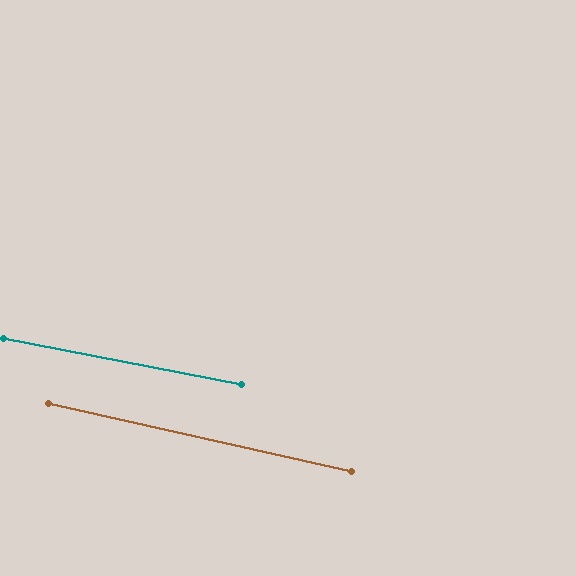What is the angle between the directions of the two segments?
Approximately 2 degrees.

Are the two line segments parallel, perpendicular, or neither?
Parallel — their directions differ by only 1.9°.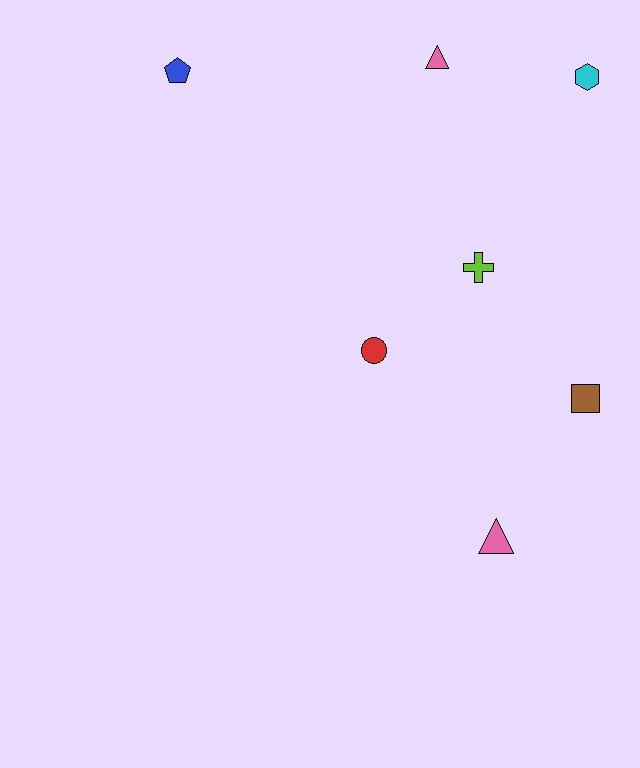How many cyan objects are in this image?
There is 1 cyan object.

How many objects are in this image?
There are 7 objects.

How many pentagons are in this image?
There is 1 pentagon.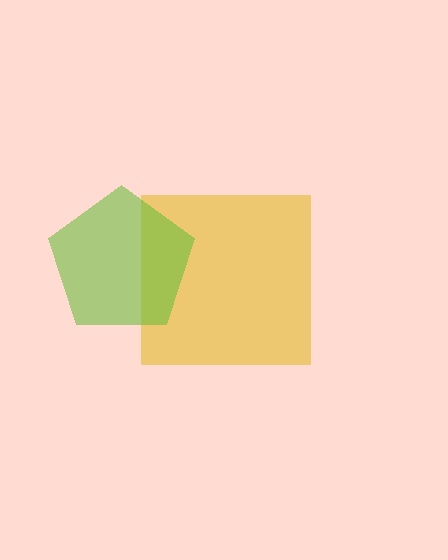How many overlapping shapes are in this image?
There are 2 overlapping shapes in the image.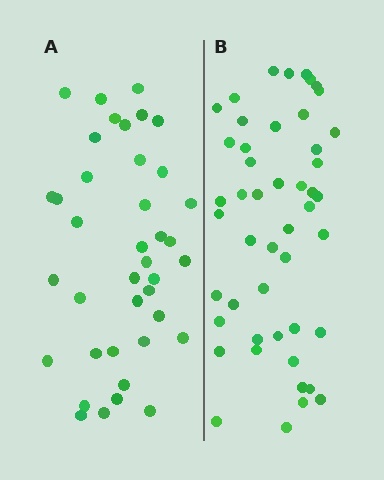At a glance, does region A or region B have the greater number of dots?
Region B (the right region) has more dots.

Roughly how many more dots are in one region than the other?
Region B has roughly 8 or so more dots than region A.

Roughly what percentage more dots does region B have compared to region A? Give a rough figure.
About 25% more.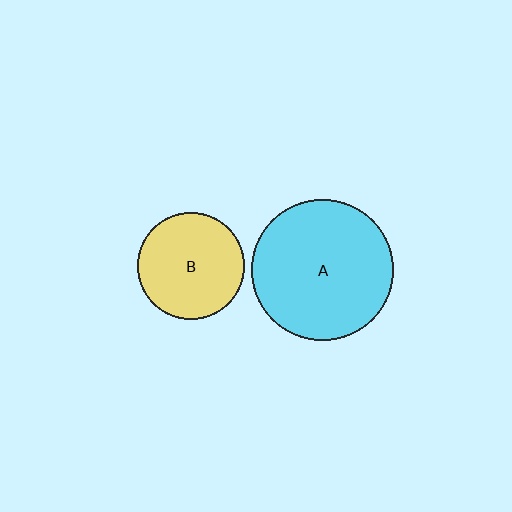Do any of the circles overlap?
No, none of the circles overlap.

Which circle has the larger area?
Circle A (cyan).